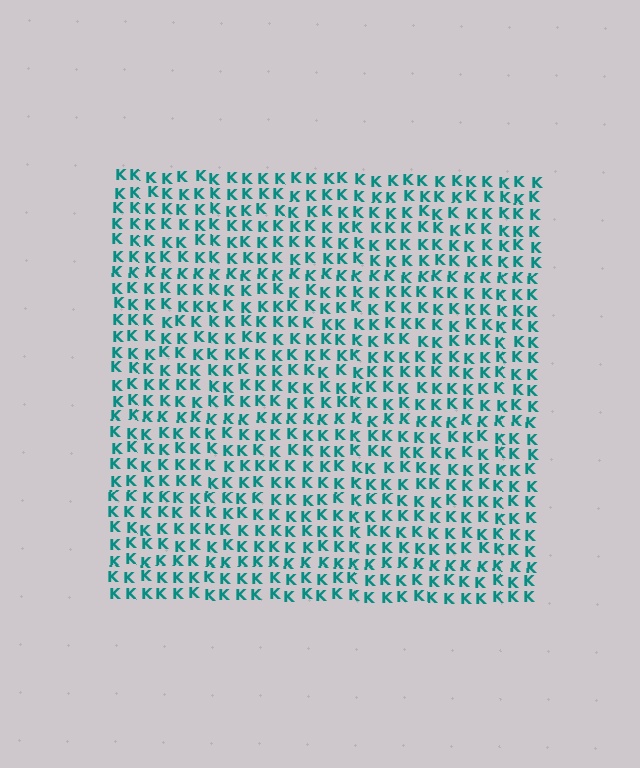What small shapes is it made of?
It is made of small letter K's.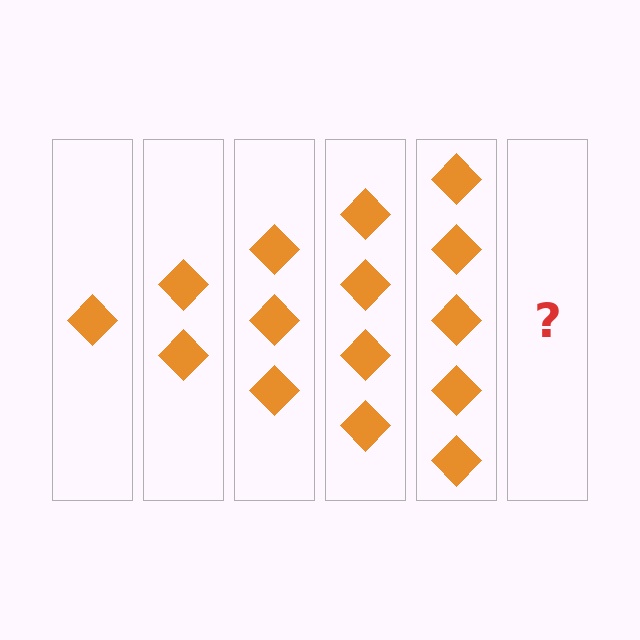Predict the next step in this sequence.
The next step is 6 diamonds.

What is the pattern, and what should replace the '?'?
The pattern is that each step adds one more diamond. The '?' should be 6 diamonds.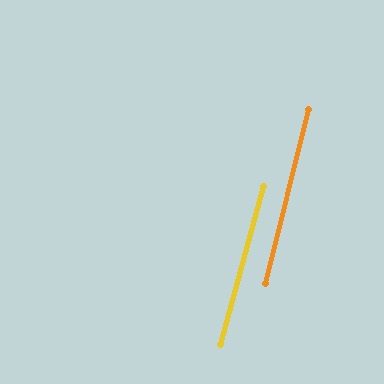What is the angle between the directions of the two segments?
Approximately 1 degree.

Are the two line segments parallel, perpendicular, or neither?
Parallel — their directions differ by only 1.3°.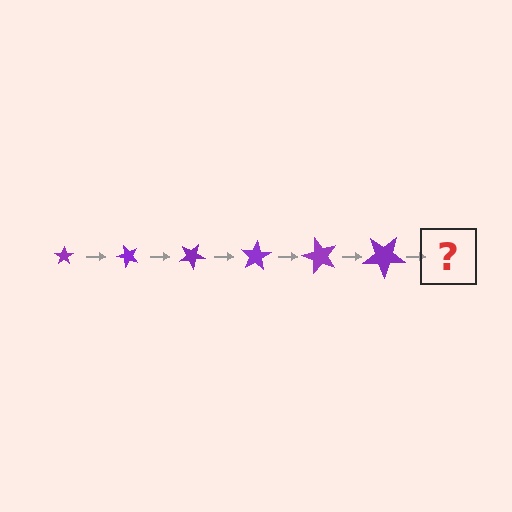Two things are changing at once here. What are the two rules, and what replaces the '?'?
The two rules are that the star grows larger each step and it rotates 50 degrees each step. The '?' should be a star, larger than the previous one and rotated 300 degrees from the start.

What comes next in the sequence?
The next element should be a star, larger than the previous one and rotated 300 degrees from the start.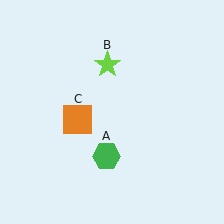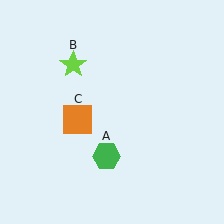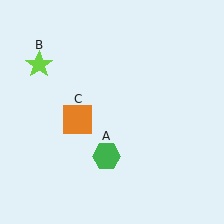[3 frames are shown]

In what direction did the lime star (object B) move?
The lime star (object B) moved left.